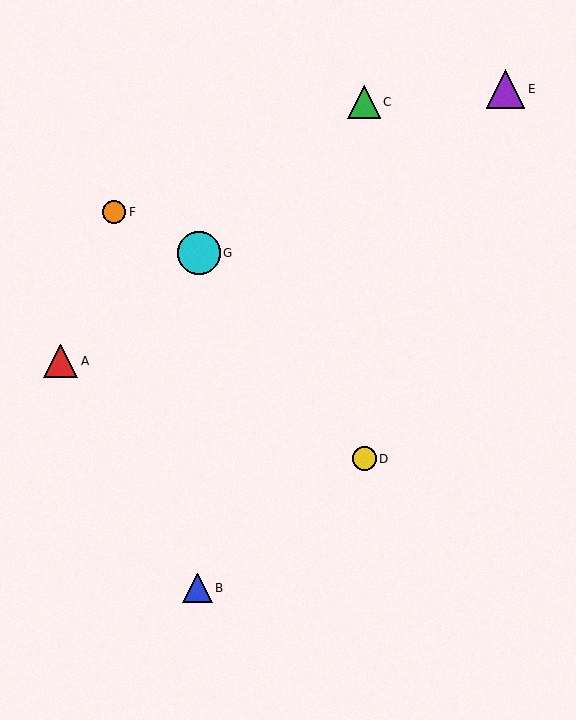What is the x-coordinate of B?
Object B is at x≈198.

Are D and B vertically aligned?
No, D is at x≈364 and B is at x≈198.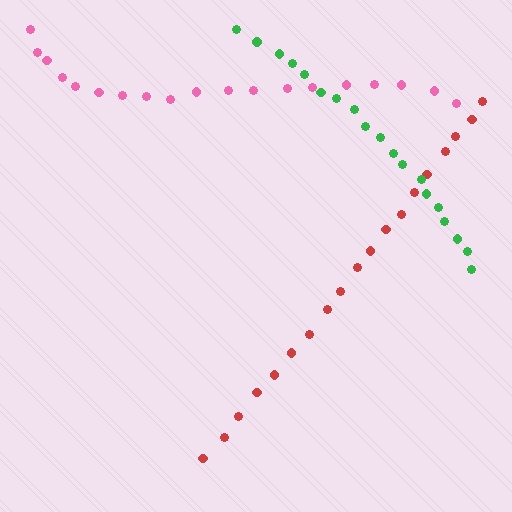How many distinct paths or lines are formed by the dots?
There are 3 distinct paths.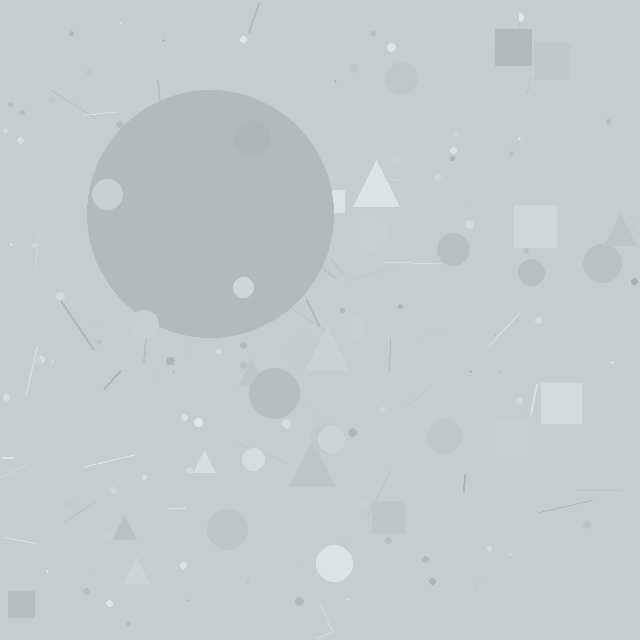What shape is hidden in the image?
A circle is hidden in the image.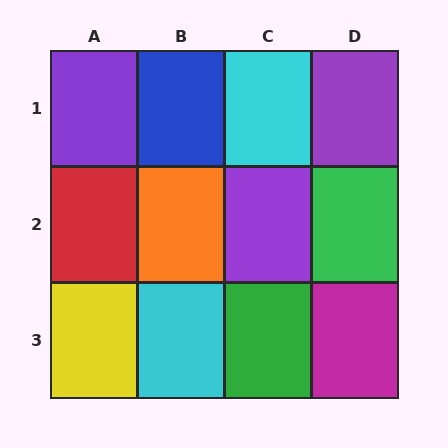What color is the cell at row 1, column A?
Purple.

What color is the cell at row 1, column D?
Purple.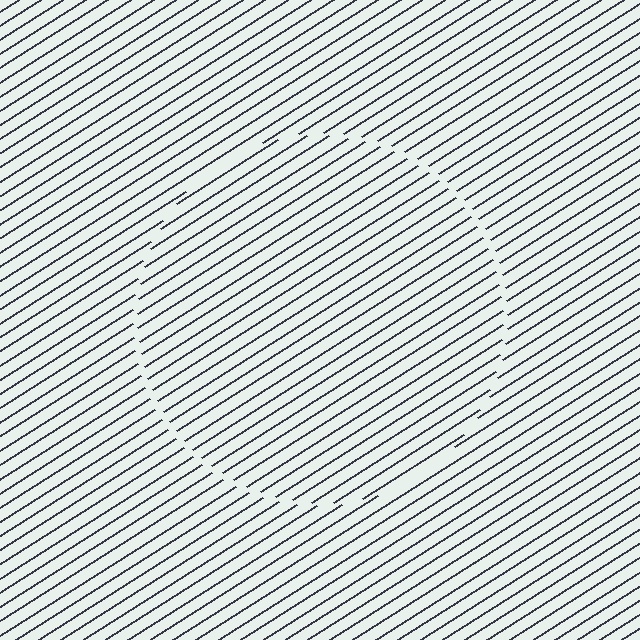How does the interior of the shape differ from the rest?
The interior of the shape contains the same grating, shifted by half a period — the contour is defined by the phase discontinuity where line-ends from the inner and outer gratings abut.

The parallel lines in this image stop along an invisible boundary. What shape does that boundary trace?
An illusory circle. The interior of the shape contains the same grating, shifted by half a period — the contour is defined by the phase discontinuity where line-ends from the inner and outer gratings abut.